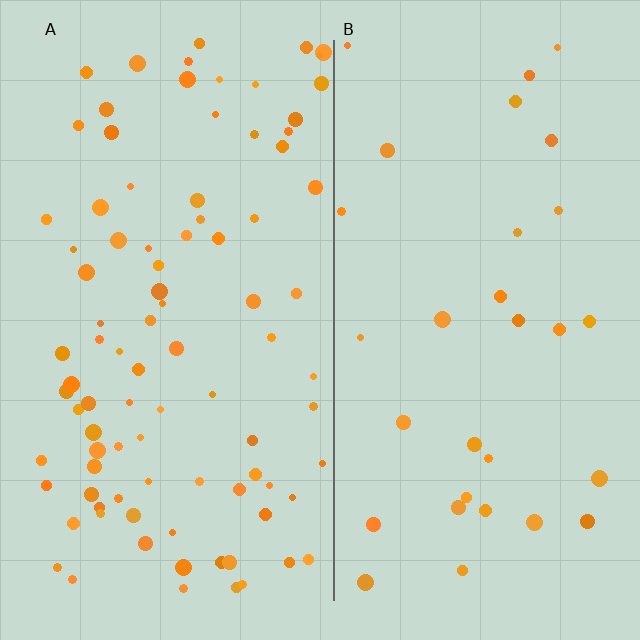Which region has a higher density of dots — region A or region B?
A (the left).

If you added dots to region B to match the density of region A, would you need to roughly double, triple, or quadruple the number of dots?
Approximately triple.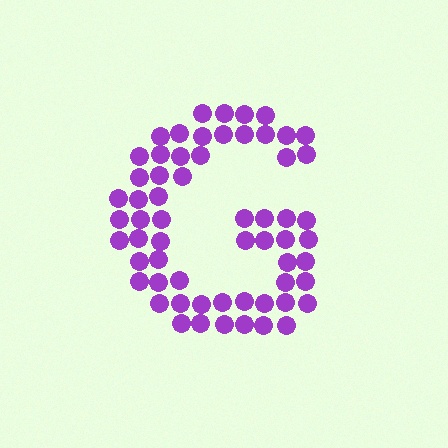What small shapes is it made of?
It is made of small circles.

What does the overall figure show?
The overall figure shows the letter G.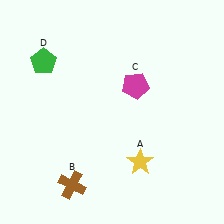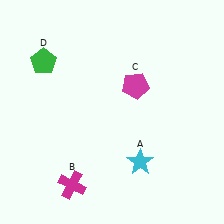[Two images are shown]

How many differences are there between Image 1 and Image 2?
There are 2 differences between the two images.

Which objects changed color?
A changed from yellow to cyan. B changed from brown to magenta.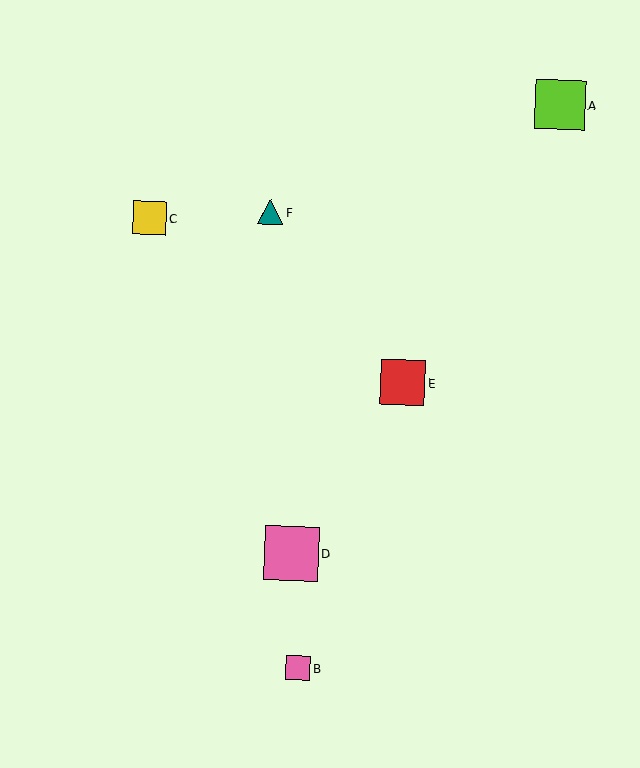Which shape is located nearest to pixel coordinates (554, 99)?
The lime square (labeled A) at (560, 105) is nearest to that location.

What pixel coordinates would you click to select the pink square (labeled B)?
Click at (298, 668) to select the pink square B.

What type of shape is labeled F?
Shape F is a teal triangle.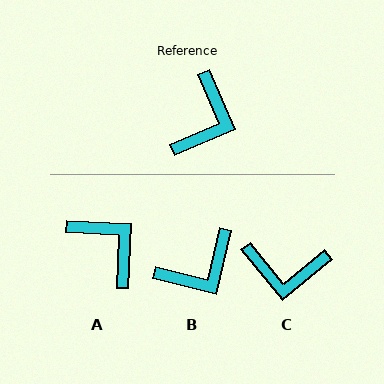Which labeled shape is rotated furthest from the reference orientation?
C, about 74 degrees away.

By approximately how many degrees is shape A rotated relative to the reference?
Approximately 64 degrees counter-clockwise.